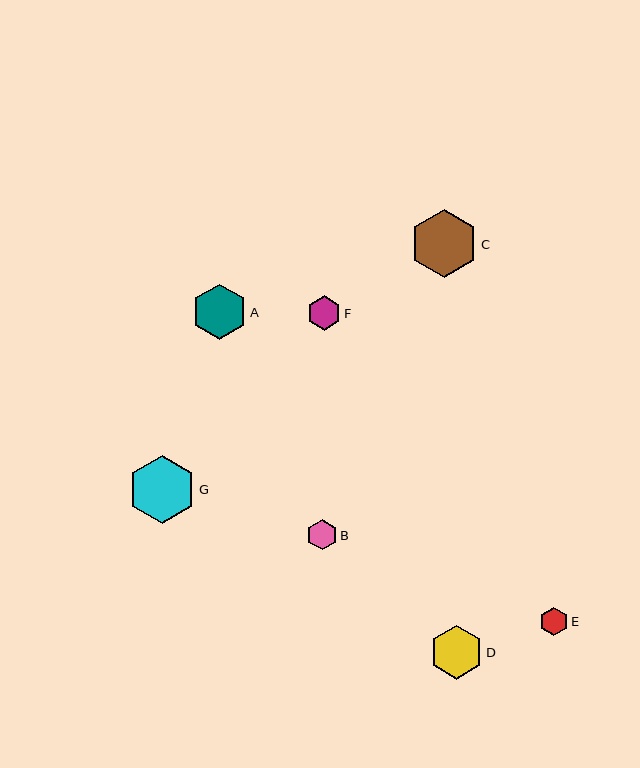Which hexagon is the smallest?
Hexagon E is the smallest with a size of approximately 28 pixels.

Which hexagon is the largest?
Hexagon G is the largest with a size of approximately 68 pixels.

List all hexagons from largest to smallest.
From largest to smallest: G, C, A, D, F, B, E.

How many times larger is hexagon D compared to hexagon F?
Hexagon D is approximately 1.6 times the size of hexagon F.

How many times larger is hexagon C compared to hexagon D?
Hexagon C is approximately 1.3 times the size of hexagon D.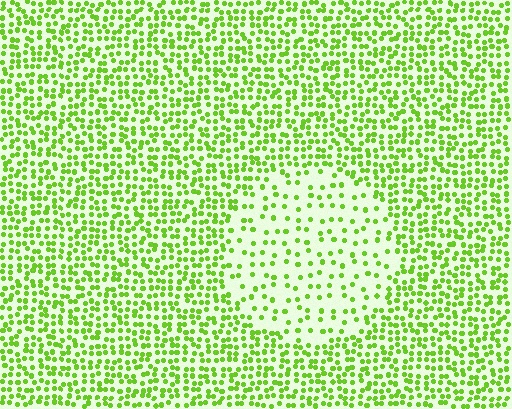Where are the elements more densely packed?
The elements are more densely packed outside the circle boundary.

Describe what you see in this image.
The image contains small lime elements arranged at two different densities. A circle-shaped region is visible where the elements are less densely packed than the surrounding area.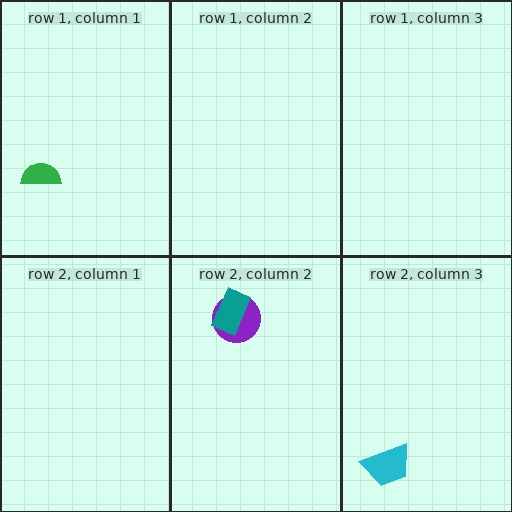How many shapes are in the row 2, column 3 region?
1.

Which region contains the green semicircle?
The row 1, column 1 region.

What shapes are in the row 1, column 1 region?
The green semicircle.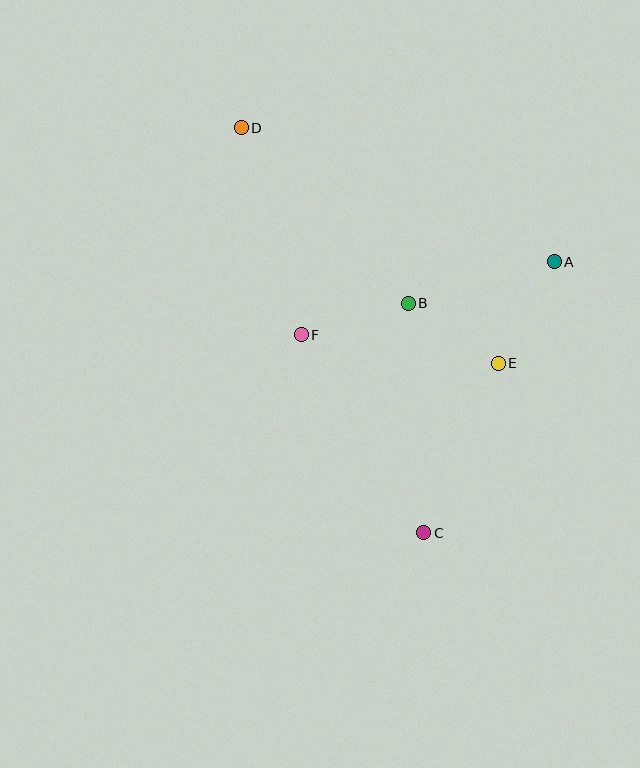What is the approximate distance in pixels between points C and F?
The distance between C and F is approximately 233 pixels.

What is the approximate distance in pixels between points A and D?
The distance between A and D is approximately 341 pixels.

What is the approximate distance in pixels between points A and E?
The distance between A and E is approximately 116 pixels.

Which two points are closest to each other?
Points B and E are closest to each other.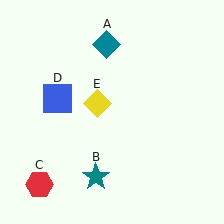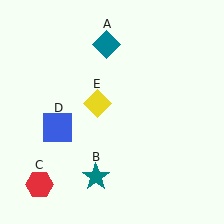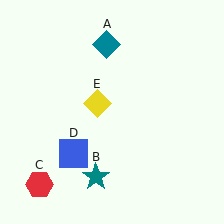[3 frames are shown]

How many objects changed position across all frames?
1 object changed position: blue square (object D).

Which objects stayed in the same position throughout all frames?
Teal diamond (object A) and teal star (object B) and red hexagon (object C) and yellow diamond (object E) remained stationary.